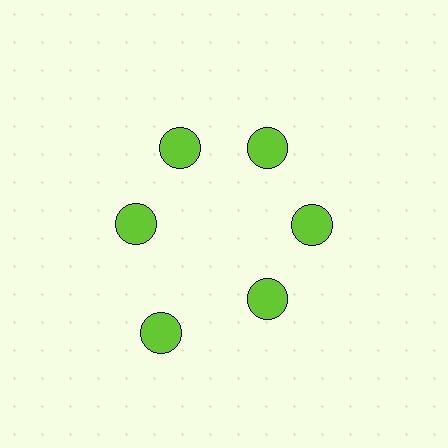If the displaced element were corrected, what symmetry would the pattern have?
It would have 6-fold rotational symmetry — the pattern would map onto itself every 60 degrees.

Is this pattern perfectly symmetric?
No. The 6 lime circles are arranged in a ring, but one element near the 7 o'clock position is pushed outward from the center, breaking the 6-fold rotational symmetry.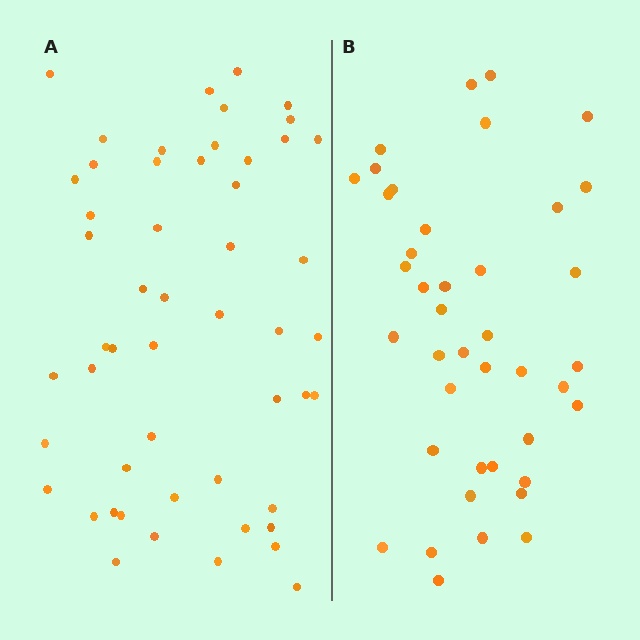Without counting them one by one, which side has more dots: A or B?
Region A (the left region) has more dots.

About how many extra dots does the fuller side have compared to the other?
Region A has roughly 12 or so more dots than region B.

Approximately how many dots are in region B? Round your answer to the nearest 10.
About 40 dots. (The exact count is 41, which rounds to 40.)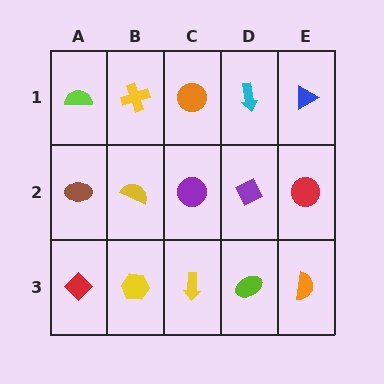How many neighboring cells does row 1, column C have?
3.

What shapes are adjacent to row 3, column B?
A yellow semicircle (row 2, column B), a red diamond (row 3, column A), a yellow arrow (row 3, column C).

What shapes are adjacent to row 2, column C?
An orange circle (row 1, column C), a yellow arrow (row 3, column C), a yellow semicircle (row 2, column B), a purple diamond (row 2, column D).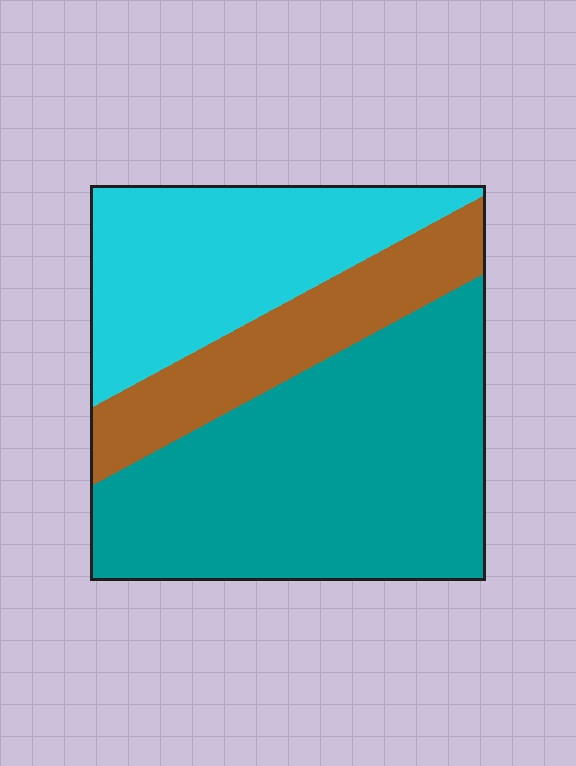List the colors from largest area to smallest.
From largest to smallest: teal, cyan, brown.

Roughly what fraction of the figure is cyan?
Cyan takes up about one third (1/3) of the figure.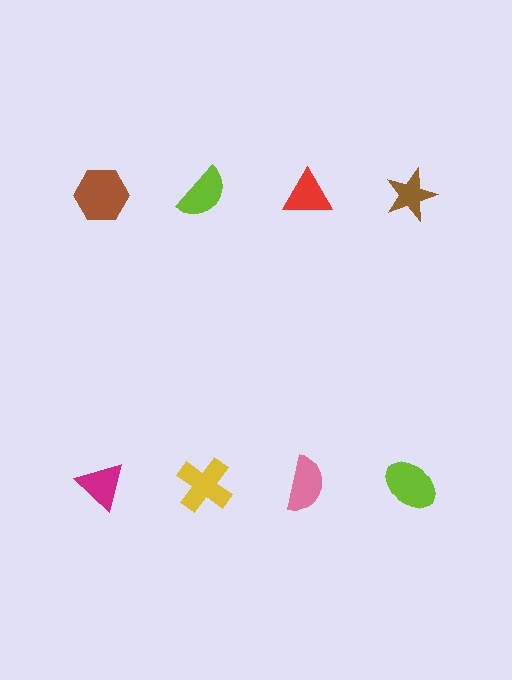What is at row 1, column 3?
A red triangle.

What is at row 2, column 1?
A magenta triangle.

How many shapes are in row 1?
4 shapes.